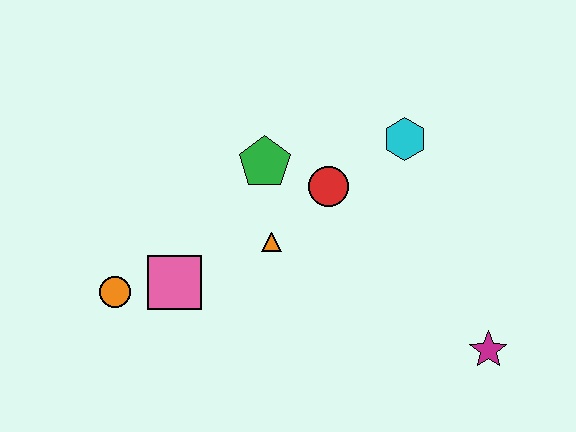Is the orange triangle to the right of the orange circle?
Yes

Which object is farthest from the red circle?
The orange circle is farthest from the red circle.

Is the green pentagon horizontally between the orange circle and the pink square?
No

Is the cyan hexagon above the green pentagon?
Yes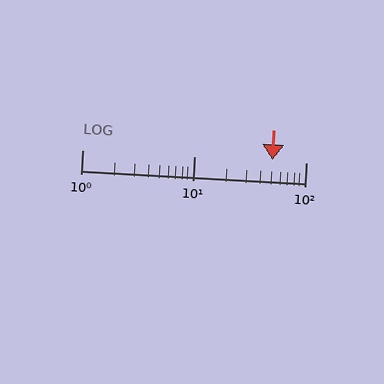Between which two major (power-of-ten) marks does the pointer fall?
The pointer is between 10 and 100.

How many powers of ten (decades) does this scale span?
The scale spans 2 decades, from 1 to 100.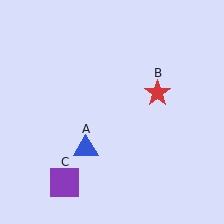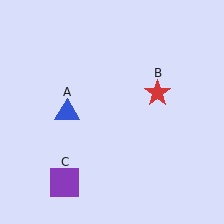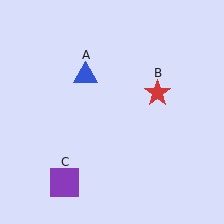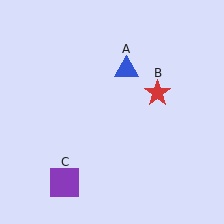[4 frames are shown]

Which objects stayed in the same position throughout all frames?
Red star (object B) and purple square (object C) remained stationary.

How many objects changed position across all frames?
1 object changed position: blue triangle (object A).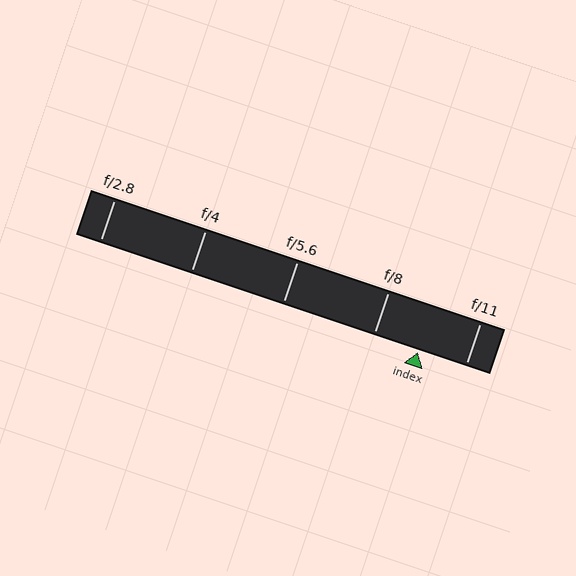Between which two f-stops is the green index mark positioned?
The index mark is between f/8 and f/11.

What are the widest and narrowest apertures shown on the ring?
The widest aperture shown is f/2.8 and the narrowest is f/11.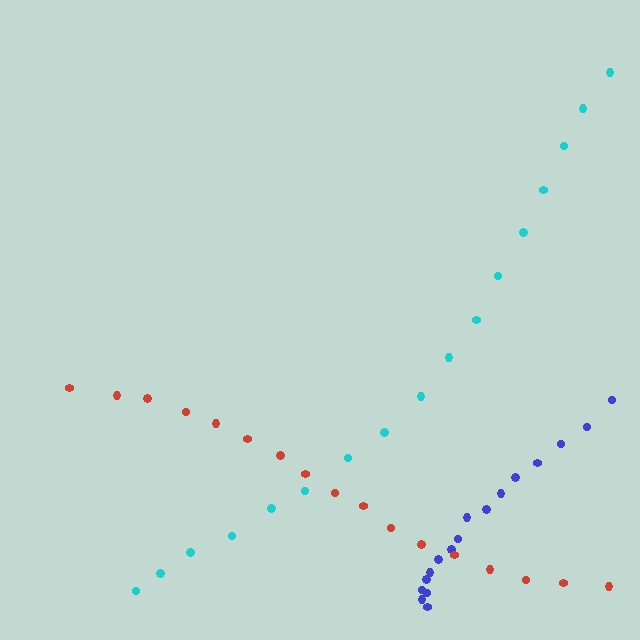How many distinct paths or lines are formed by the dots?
There are 3 distinct paths.